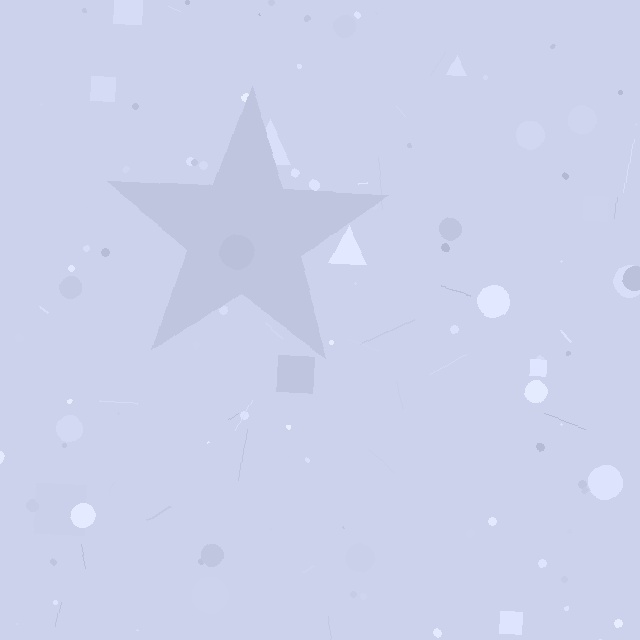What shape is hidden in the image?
A star is hidden in the image.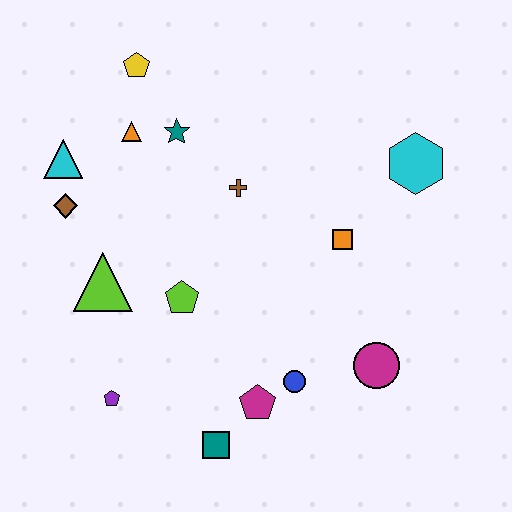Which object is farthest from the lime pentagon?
The cyan hexagon is farthest from the lime pentagon.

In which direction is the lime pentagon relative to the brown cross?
The lime pentagon is below the brown cross.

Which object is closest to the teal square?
The magenta pentagon is closest to the teal square.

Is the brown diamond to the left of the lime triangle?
Yes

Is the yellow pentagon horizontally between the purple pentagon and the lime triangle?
No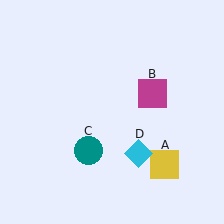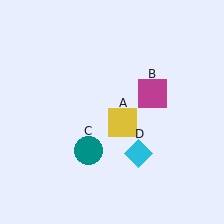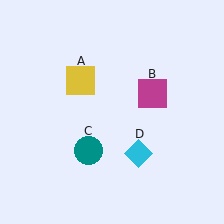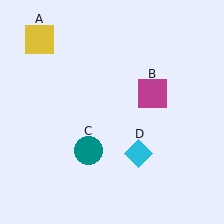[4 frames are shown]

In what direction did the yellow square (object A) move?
The yellow square (object A) moved up and to the left.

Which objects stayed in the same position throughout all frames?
Magenta square (object B) and teal circle (object C) and cyan diamond (object D) remained stationary.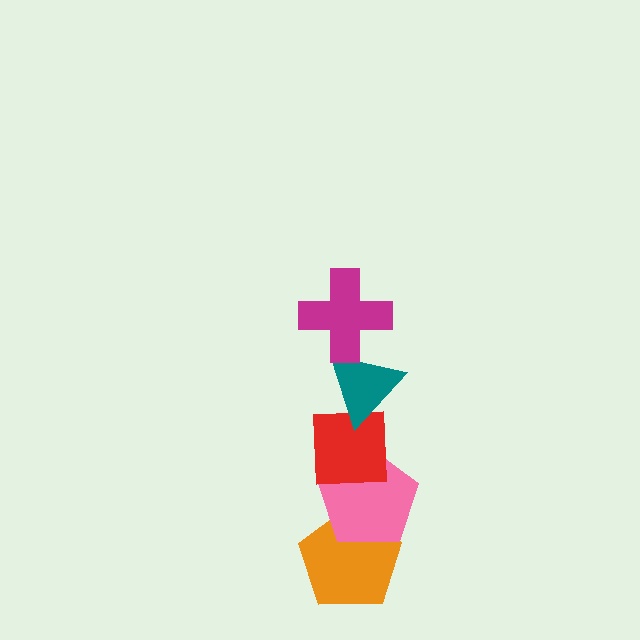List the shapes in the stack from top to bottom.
From top to bottom: the magenta cross, the teal triangle, the red square, the pink pentagon, the orange pentagon.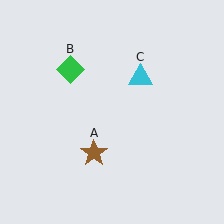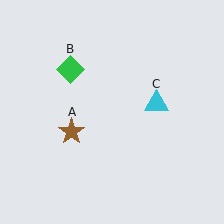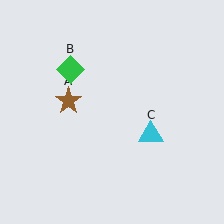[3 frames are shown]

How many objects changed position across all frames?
2 objects changed position: brown star (object A), cyan triangle (object C).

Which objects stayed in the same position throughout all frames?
Green diamond (object B) remained stationary.